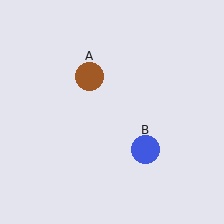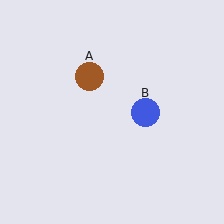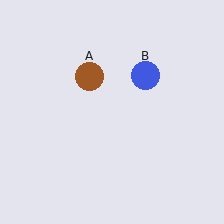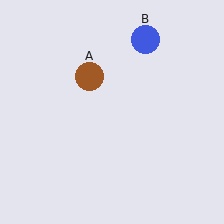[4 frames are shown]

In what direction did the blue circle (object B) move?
The blue circle (object B) moved up.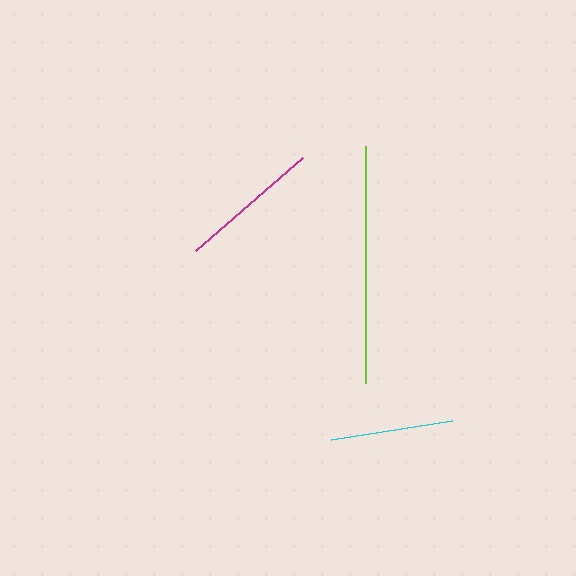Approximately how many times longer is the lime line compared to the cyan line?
The lime line is approximately 1.9 times the length of the cyan line.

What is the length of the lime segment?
The lime segment is approximately 238 pixels long.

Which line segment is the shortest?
The cyan line is the shortest at approximately 123 pixels.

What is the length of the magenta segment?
The magenta segment is approximately 142 pixels long.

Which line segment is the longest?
The lime line is the longest at approximately 238 pixels.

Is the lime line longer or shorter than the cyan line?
The lime line is longer than the cyan line.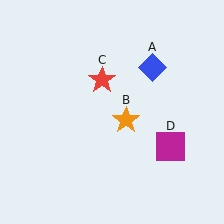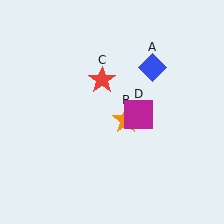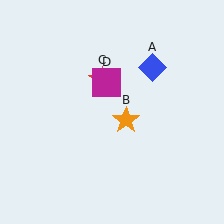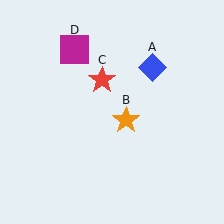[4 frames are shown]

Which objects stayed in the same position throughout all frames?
Blue diamond (object A) and orange star (object B) and red star (object C) remained stationary.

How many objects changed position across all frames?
1 object changed position: magenta square (object D).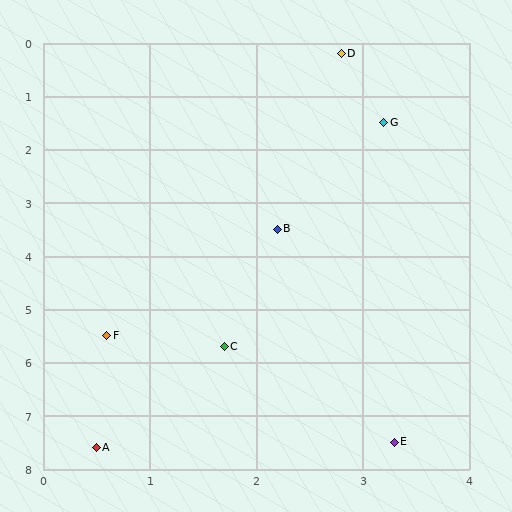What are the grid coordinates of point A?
Point A is at approximately (0.5, 7.6).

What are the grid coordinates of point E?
Point E is at approximately (3.3, 7.5).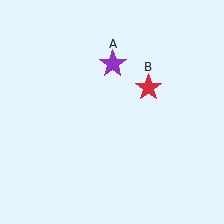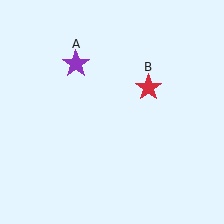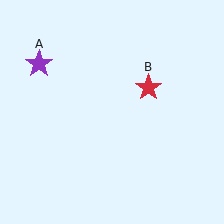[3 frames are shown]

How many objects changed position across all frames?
1 object changed position: purple star (object A).